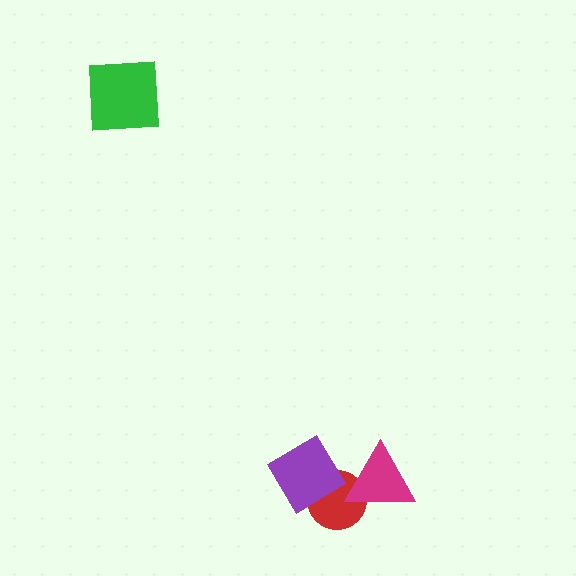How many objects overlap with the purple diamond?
1 object overlaps with the purple diamond.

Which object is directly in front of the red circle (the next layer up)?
The magenta triangle is directly in front of the red circle.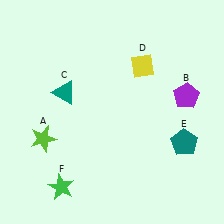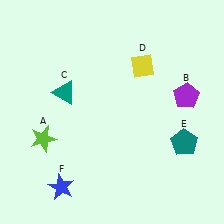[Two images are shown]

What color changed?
The star (F) changed from green in Image 1 to blue in Image 2.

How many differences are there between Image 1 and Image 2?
There is 1 difference between the two images.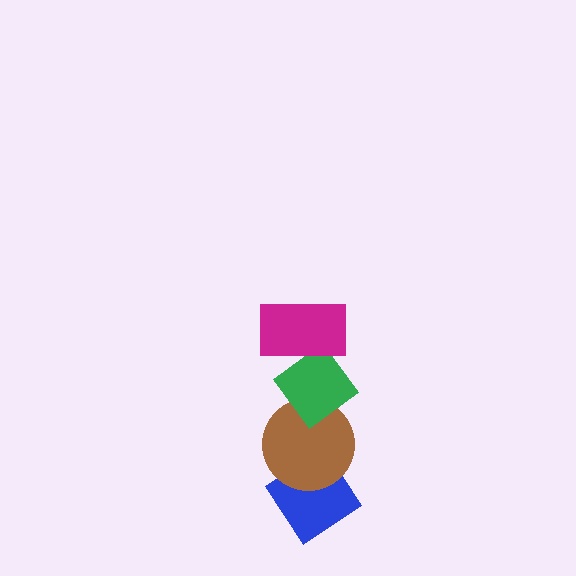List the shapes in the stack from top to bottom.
From top to bottom: the magenta rectangle, the green diamond, the brown circle, the blue diamond.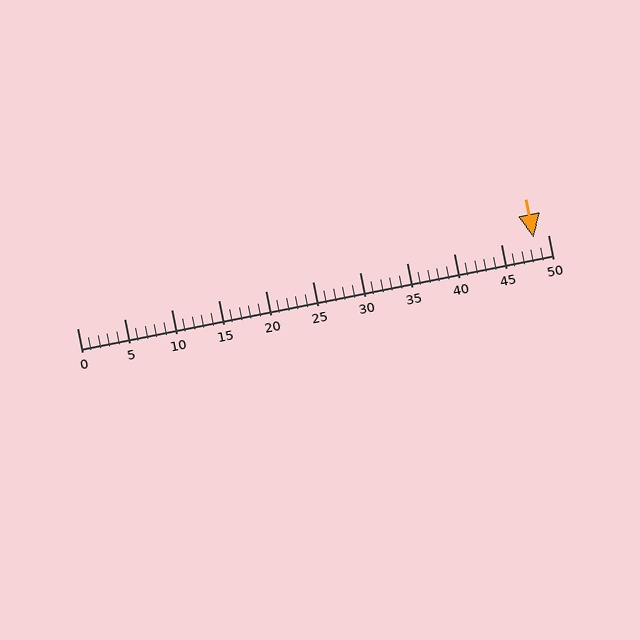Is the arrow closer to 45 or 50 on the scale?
The arrow is closer to 50.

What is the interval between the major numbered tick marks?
The major tick marks are spaced 5 units apart.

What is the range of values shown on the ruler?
The ruler shows values from 0 to 50.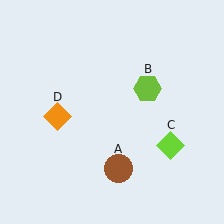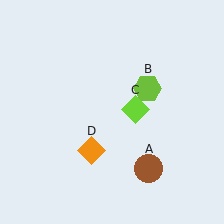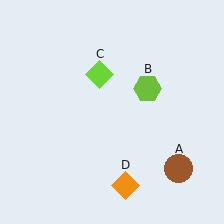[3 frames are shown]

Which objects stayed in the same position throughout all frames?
Lime hexagon (object B) remained stationary.